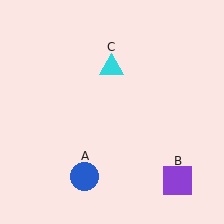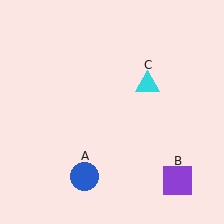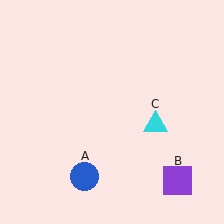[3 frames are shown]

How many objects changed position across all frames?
1 object changed position: cyan triangle (object C).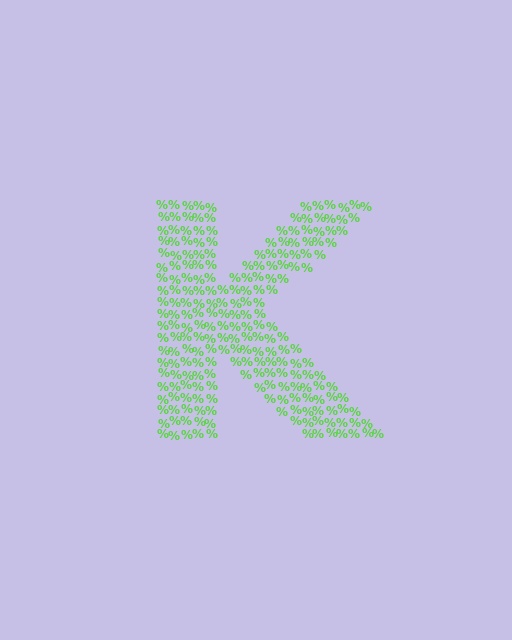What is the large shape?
The large shape is the letter K.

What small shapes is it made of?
It is made of small percent signs.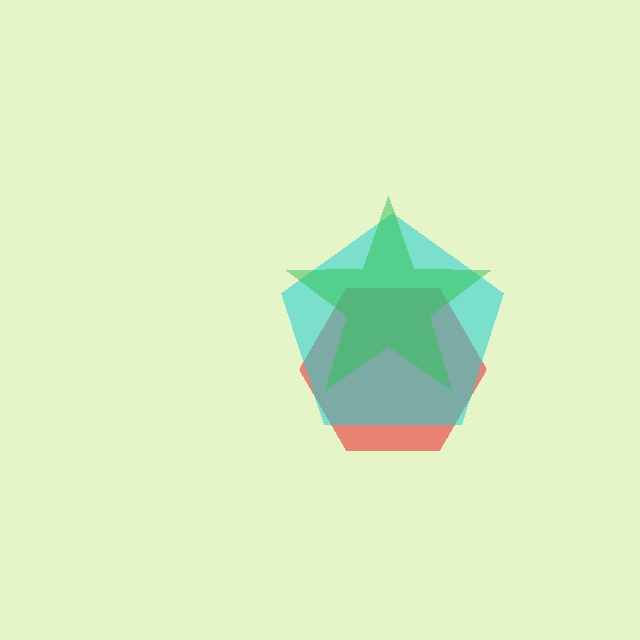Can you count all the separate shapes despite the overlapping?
Yes, there are 3 separate shapes.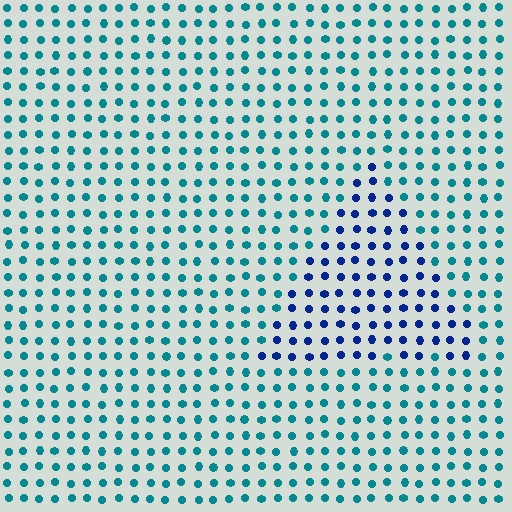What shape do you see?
I see a triangle.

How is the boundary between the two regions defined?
The boundary is defined purely by a slight shift in hue (about 43 degrees). Spacing, size, and orientation are identical on both sides.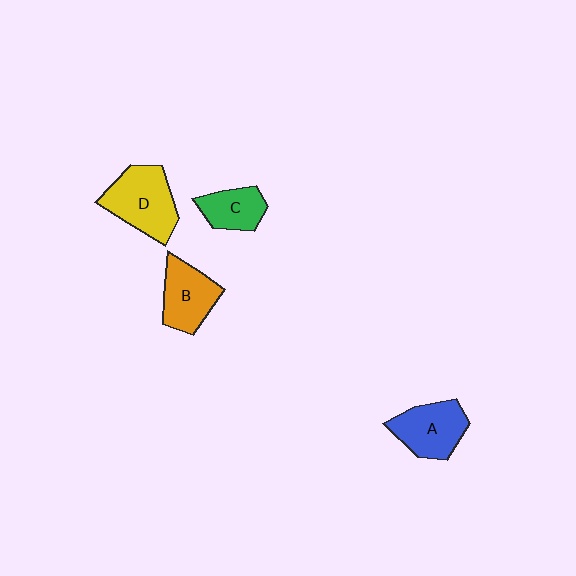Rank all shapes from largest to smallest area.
From largest to smallest: D (yellow), A (blue), B (orange), C (green).